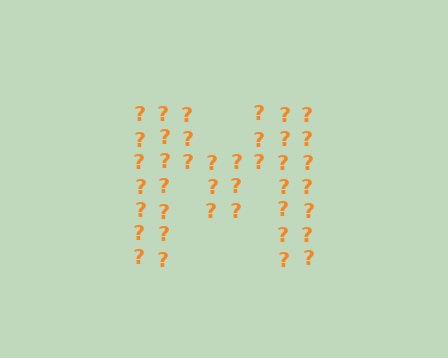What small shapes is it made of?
It is made of small question marks.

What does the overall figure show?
The overall figure shows the letter M.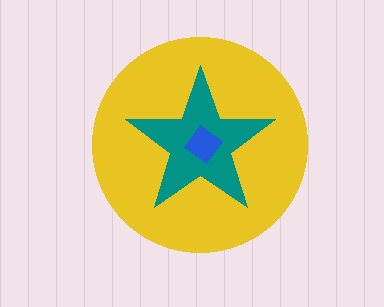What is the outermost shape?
The yellow circle.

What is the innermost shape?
The blue diamond.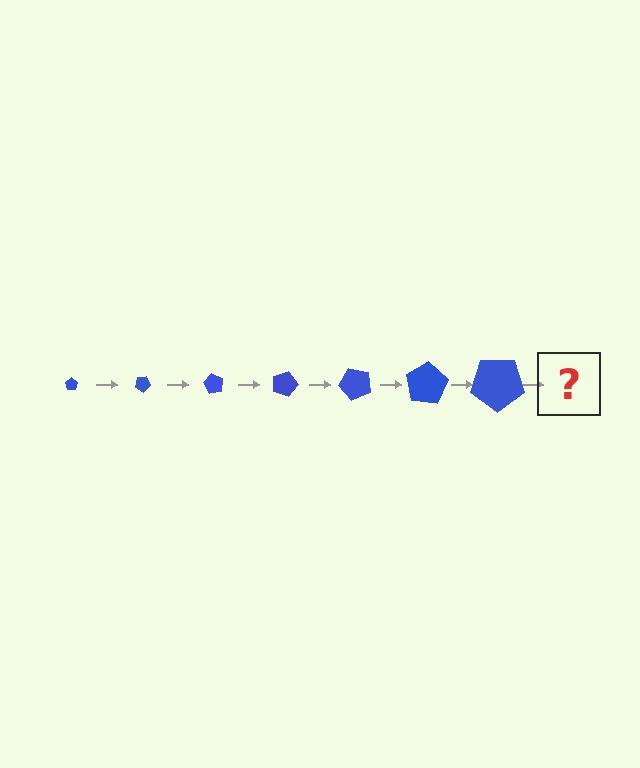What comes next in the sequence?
The next element should be a pentagon, larger than the previous one and rotated 210 degrees from the start.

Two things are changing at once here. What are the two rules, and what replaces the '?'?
The two rules are that the pentagon grows larger each step and it rotates 30 degrees each step. The '?' should be a pentagon, larger than the previous one and rotated 210 degrees from the start.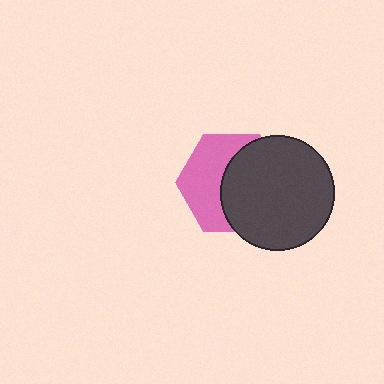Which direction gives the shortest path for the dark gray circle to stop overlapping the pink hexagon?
Moving right gives the shortest separation.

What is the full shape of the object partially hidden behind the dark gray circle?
The partially hidden object is a pink hexagon.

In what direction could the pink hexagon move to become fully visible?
The pink hexagon could move left. That would shift it out from behind the dark gray circle entirely.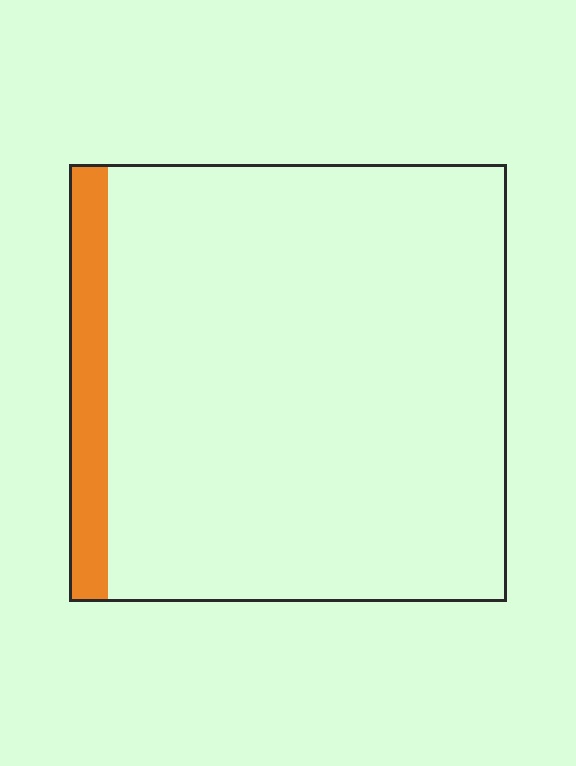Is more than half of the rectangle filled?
No.